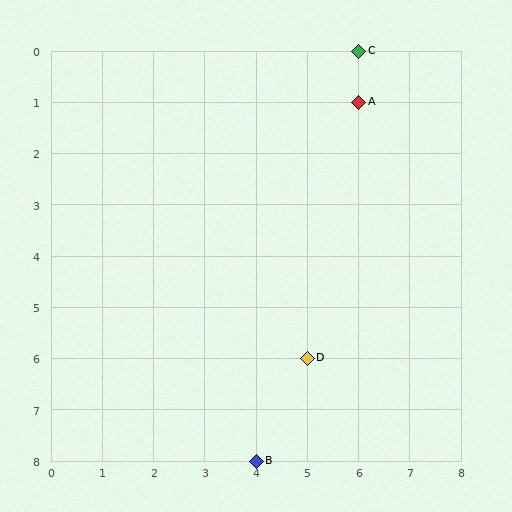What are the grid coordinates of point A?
Point A is at grid coordinates (6, 1).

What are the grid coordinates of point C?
Point C is at grid coordinates (6, 0).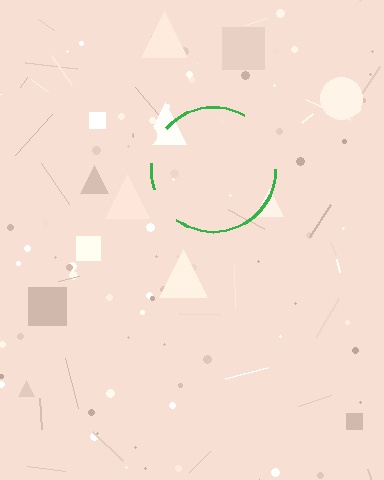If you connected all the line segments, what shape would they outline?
They would outline a circle.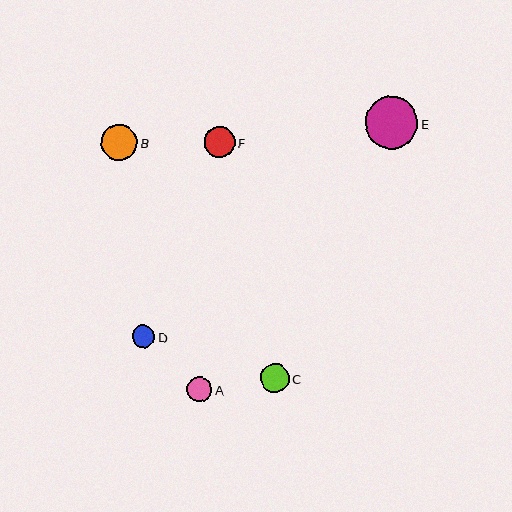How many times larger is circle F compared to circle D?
Circle F is approximately 1.4 times the size of circle D.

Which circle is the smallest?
Circle D is the smallest with a size of approximately 22 pixels.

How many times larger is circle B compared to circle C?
Circle B is approximately 1.3 times the size of circle C.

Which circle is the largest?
Circle E is the largest with a size of approximately 53 pixels.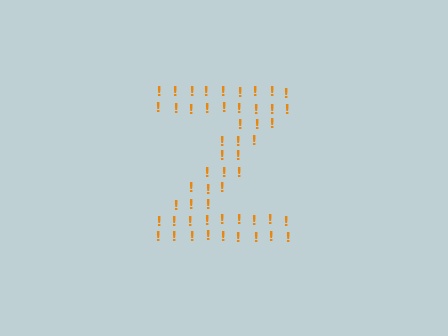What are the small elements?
The small elements are exclamation marks.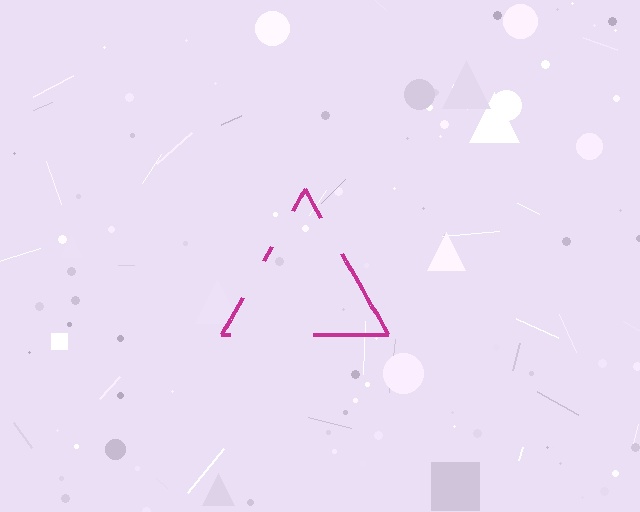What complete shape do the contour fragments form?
The contour fragments form a triangle.